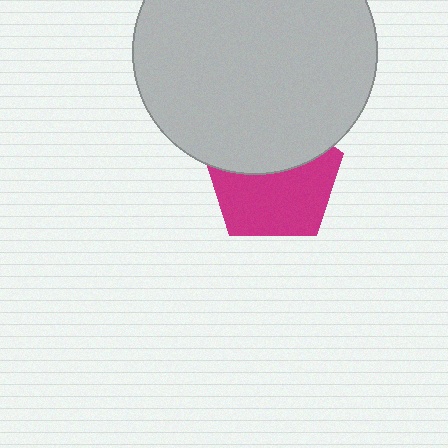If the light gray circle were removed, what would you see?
You would see the complete magenta pentagon.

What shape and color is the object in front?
The object in front is a light gray circle.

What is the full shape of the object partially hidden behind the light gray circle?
The partially hidden object is a magenta pentagon.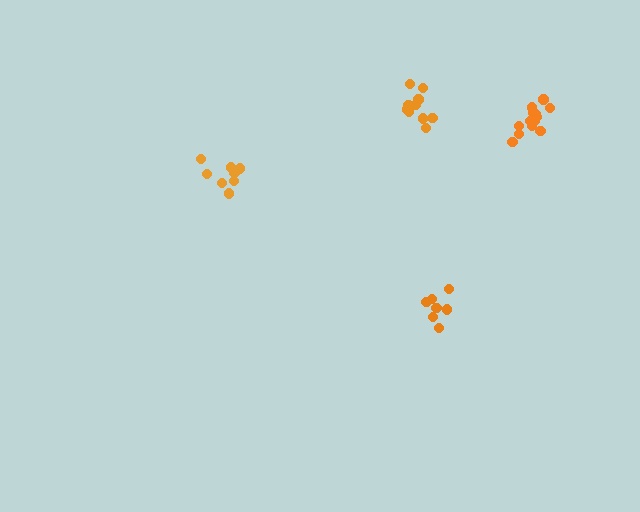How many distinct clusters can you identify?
There are 4 distinct clusters.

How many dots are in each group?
Group 1: 13 dots, Group 2: 7 dots, Group 3: 8 dots, Group 4: 11 dots (39 total).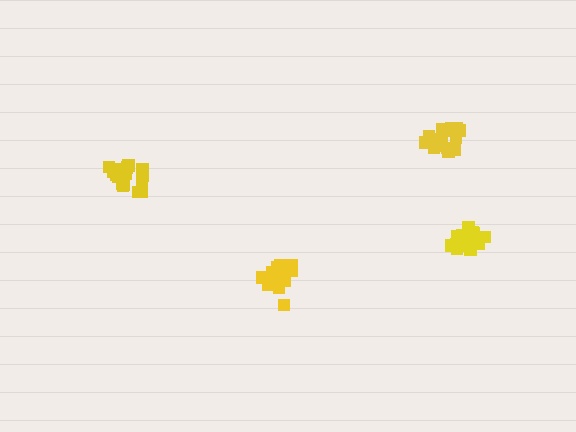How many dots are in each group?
Group 1: 19 dots, Group 2: 17 dots, Group 3: 18 dots, Group 4: 17 dots (71 total).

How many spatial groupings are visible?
There are 4 spatial groupings.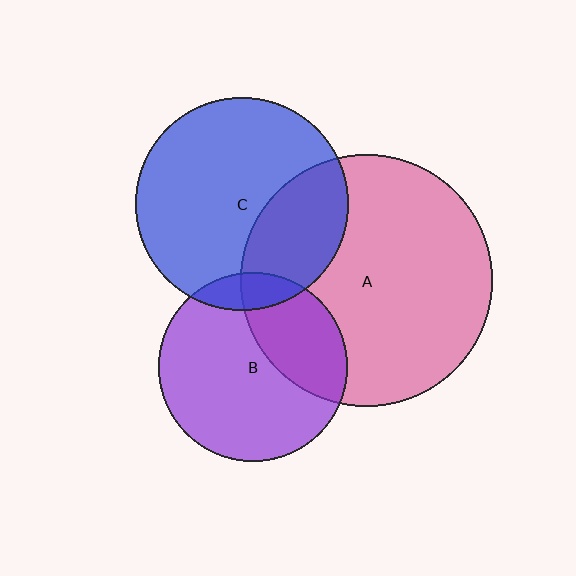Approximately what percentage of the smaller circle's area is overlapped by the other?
Approximately 30%.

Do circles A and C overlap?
Yes.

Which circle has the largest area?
Circle A (pink).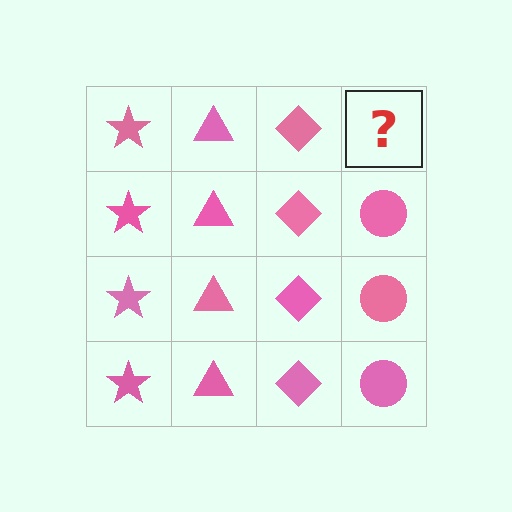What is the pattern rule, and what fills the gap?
The rule is that each column has a consistent shape. The gap should be filled with a pink circle.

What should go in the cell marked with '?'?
The missing cell should contain a pink circle.